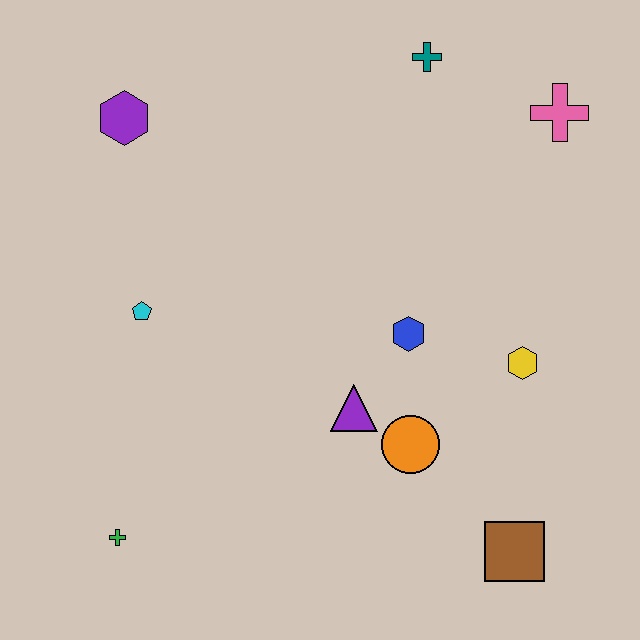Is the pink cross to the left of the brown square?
No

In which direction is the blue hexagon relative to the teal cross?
The blue hexagon is below the teal cross.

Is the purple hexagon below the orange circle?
No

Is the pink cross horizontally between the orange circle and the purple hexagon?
No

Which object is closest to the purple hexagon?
The cyan pentagon is closest to the purple hexagon.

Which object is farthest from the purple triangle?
The purple hexagon is farthest from the purple triangle.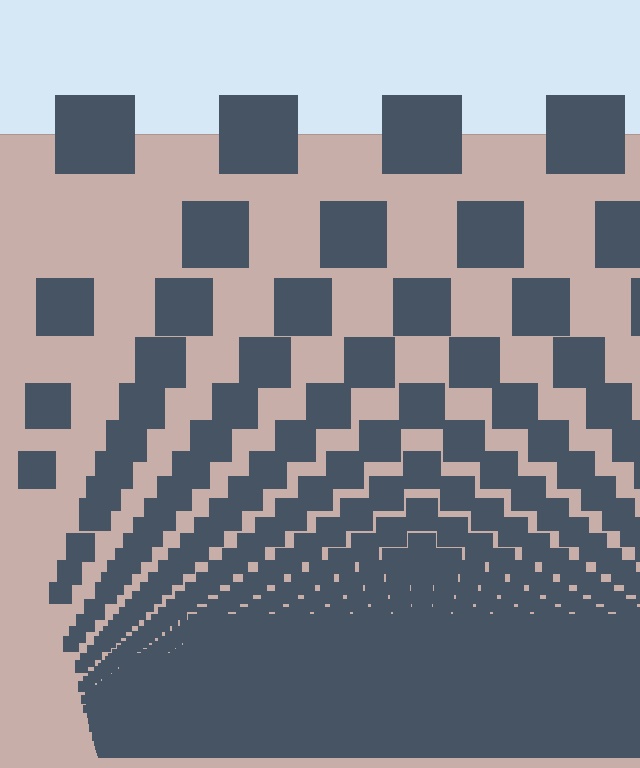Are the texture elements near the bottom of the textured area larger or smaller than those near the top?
Smaller. The gradient is inverted — elements near the bottom are smaller and denser.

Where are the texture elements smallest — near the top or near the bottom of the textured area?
Near the bottom.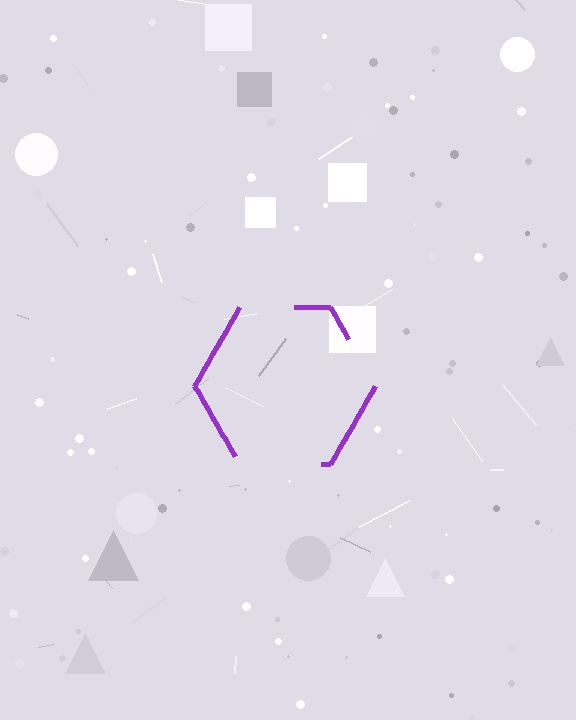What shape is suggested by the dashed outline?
The dashed outline suggests a hexagon.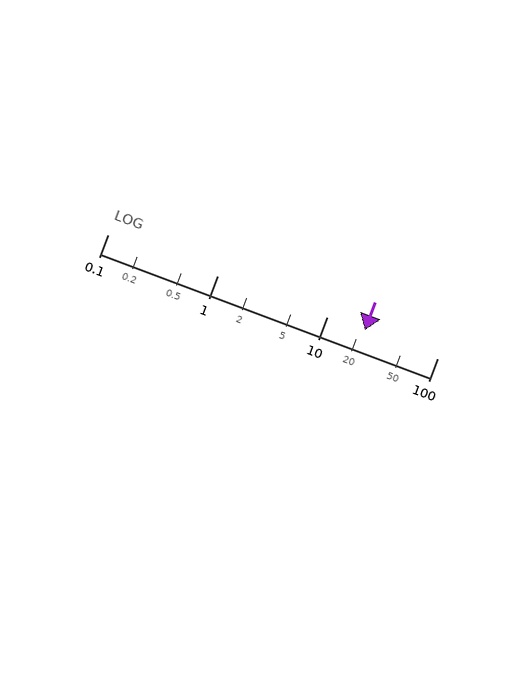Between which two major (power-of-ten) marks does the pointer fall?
The pointer is between 10 and 100.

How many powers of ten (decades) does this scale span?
The scale spans 3 decades, from 0.1 to 100.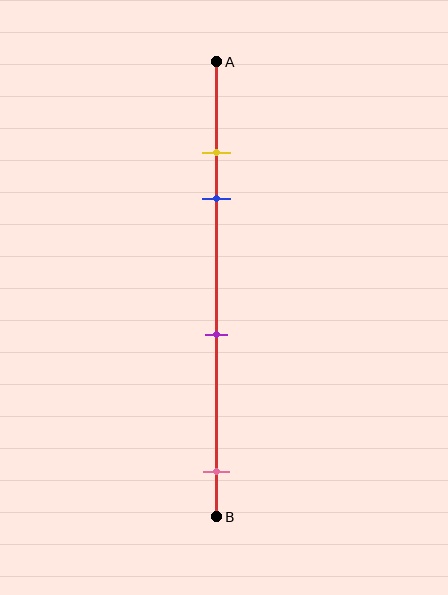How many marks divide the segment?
There are 4 marks dividing the segment.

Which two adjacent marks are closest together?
The yellow and blue marks are the closest adjacent pair.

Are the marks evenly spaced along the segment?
No, the marks are not evenly spaced.